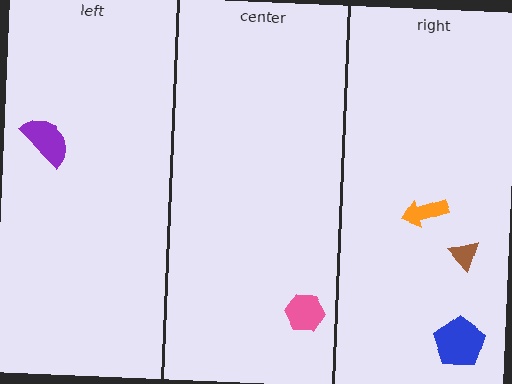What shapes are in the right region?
The orange arrow, the brown triangle, the blue pentagon.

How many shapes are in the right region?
3.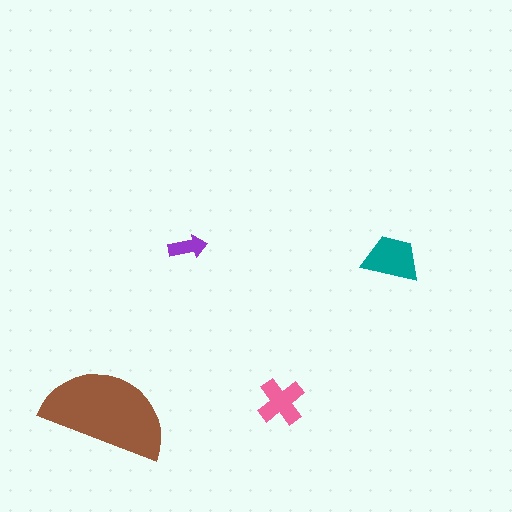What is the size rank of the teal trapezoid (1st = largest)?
2nd.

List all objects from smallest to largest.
The purple arrow, the pink cross, the teal trapezoid, the brown semicircle.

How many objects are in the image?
There are 4 objects in the image.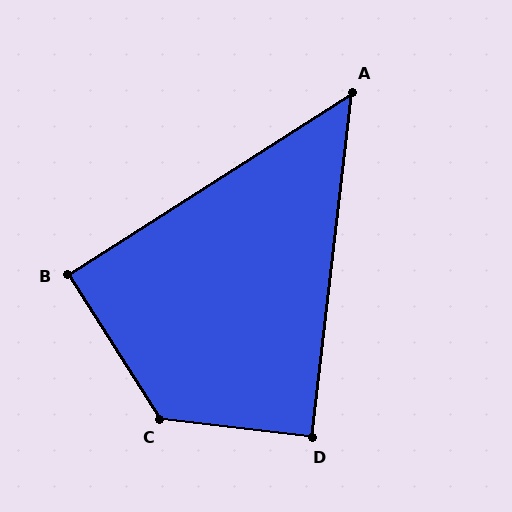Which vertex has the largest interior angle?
C, at approximately 129 degrees.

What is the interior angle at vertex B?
Approximately 90 degrees (approximately right).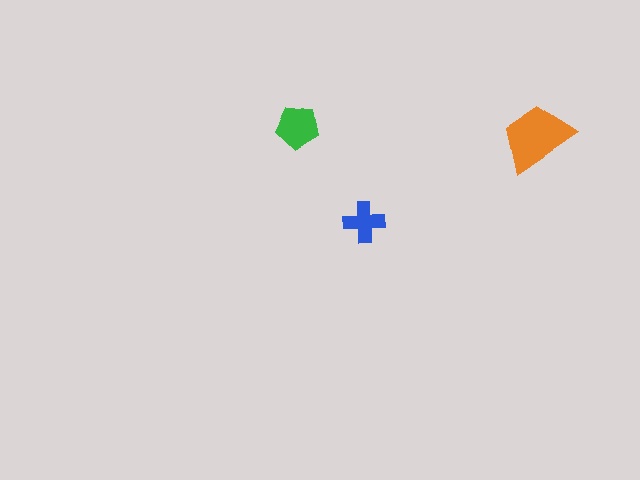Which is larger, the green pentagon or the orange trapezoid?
The orange trapezoid.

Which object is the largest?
The orange trapezoid.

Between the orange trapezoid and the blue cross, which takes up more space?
The orange trapezoid.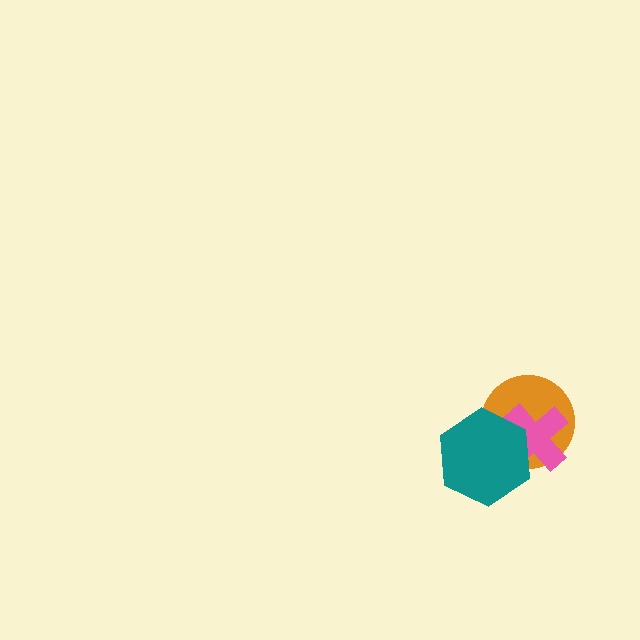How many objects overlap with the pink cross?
2 objects overlap with the pink cross.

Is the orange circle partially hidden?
Yes, it is partially covered by another shape.